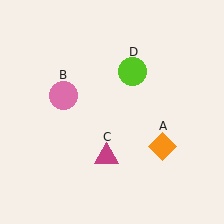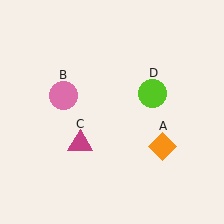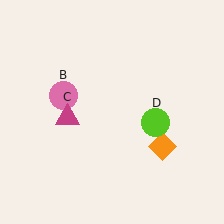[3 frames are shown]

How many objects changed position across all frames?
2 objects changed position: magenta triangle (object C), lime circle (object D).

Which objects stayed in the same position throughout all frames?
Orange diamond (object A) and pink circle (object B) remained stationary.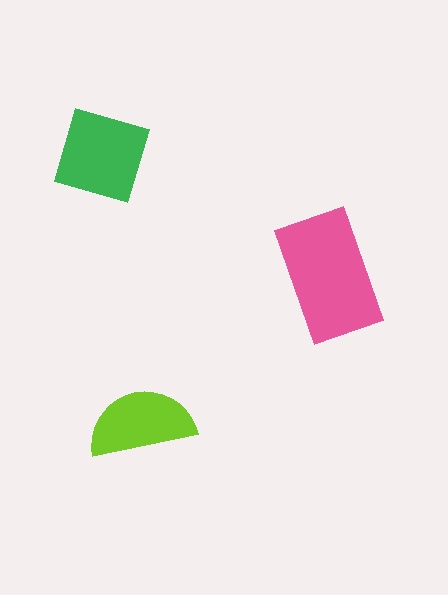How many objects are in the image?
There are 3 objects in the image.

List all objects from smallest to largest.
The lime semicircle, the green diamond, the pink rectangle.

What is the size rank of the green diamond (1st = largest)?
2nd.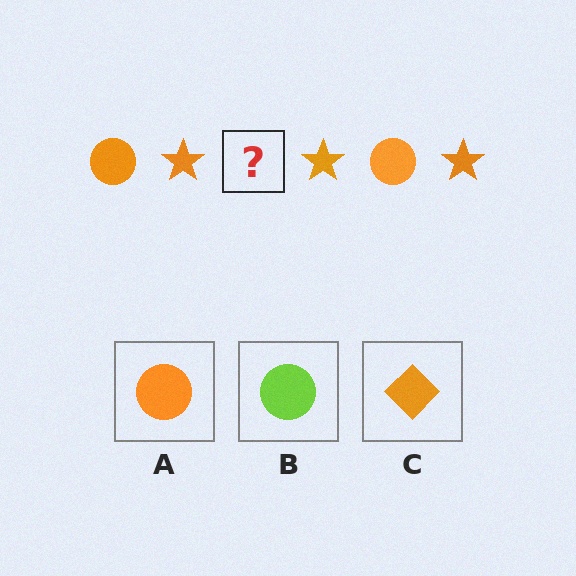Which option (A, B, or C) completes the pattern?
A.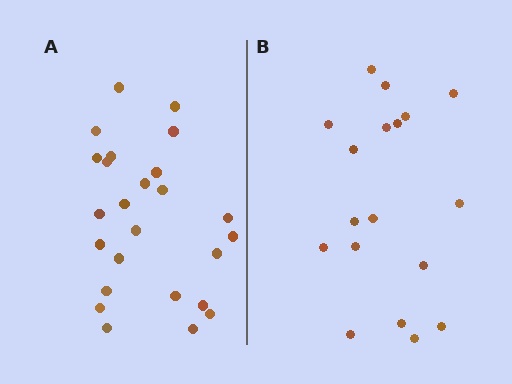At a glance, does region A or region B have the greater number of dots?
Region A (the left region) has more dots.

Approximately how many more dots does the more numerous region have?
Region A has roughly 8 or so more dots than region B.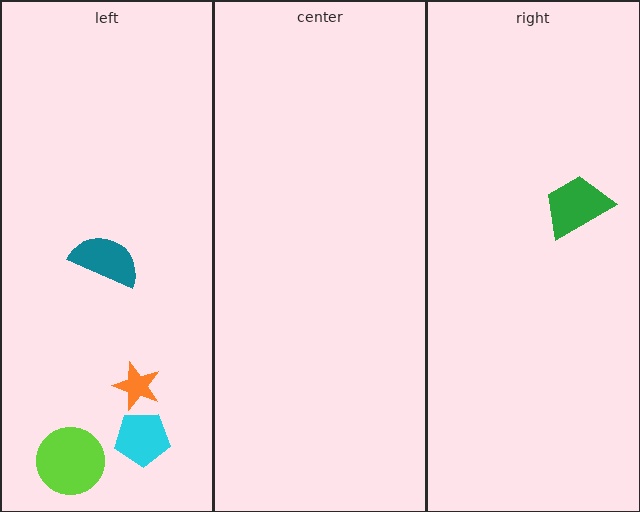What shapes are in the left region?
The cyan pentagon, the lime circle, the orange star, the teal semicircle.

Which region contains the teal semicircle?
The left region.